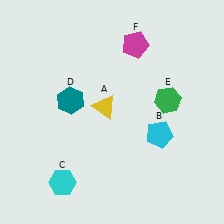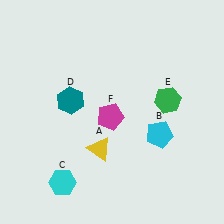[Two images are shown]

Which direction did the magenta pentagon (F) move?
The magenta pentagon (F) moved down.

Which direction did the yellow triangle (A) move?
The yellow triangle (A) moved down.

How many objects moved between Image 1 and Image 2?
2 objects moved between the two images.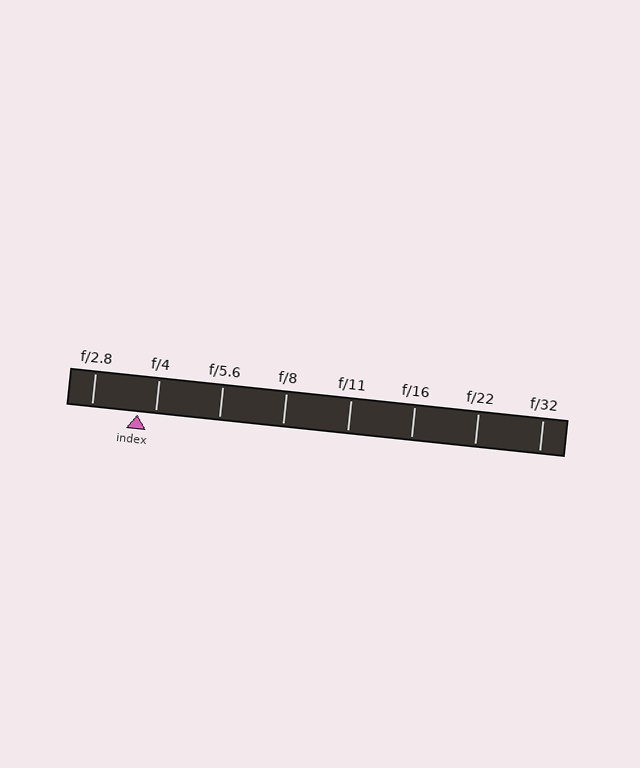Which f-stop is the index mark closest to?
The index mark is closest to f/4.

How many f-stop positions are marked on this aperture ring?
There are 8 f-stop positions marked.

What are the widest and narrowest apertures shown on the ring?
The widest aperture shown is f/2.8 and the narrowest is f/32.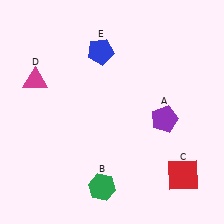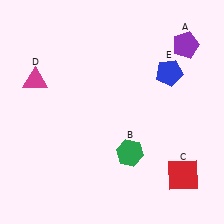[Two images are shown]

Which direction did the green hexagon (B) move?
The green hexagon (B) moved up.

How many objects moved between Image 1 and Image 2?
3 objects moved between the two images.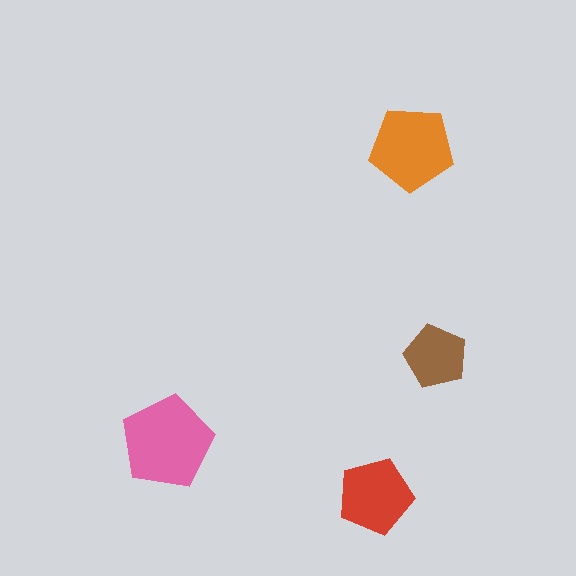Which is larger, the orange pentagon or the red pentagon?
The orange one.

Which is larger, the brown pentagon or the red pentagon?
The red one.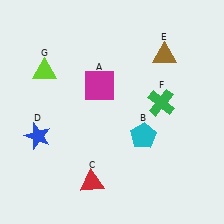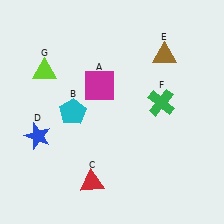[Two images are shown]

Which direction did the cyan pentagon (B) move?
The cyan pentagon (B) moved left.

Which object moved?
The cyan pentagon (B) moved left.